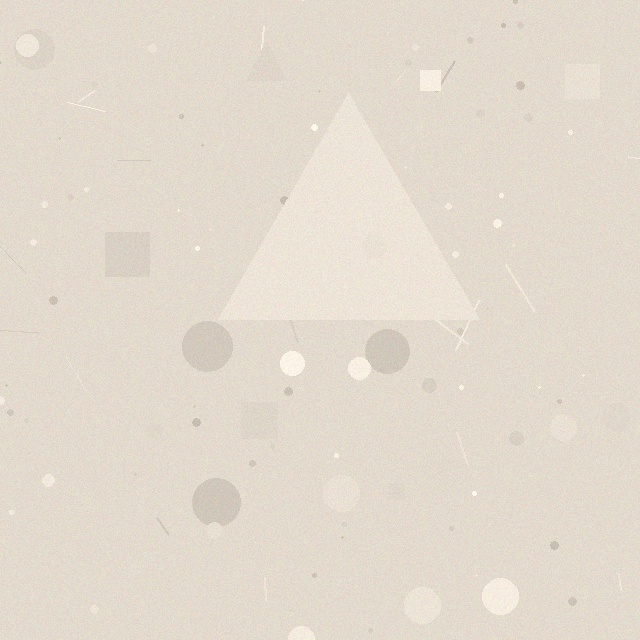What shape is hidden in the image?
A triangle is hidden in the image.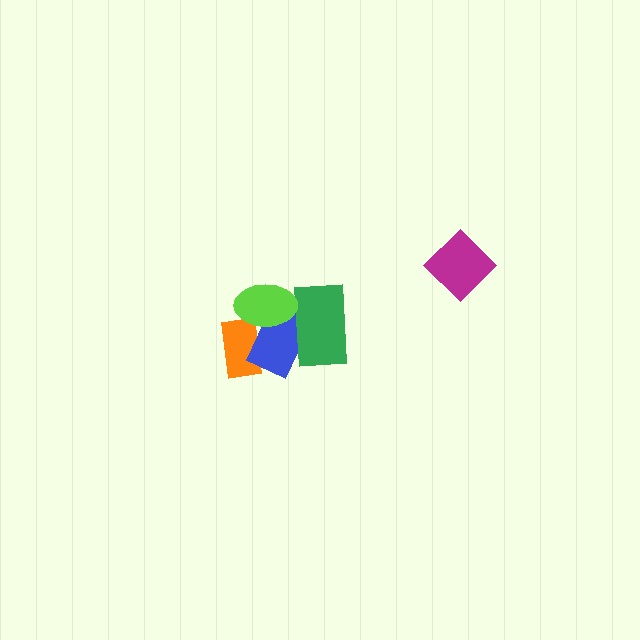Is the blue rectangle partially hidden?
Yes, it is partially covered by another shape.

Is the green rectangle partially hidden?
Yes, it is partially covered by another shape.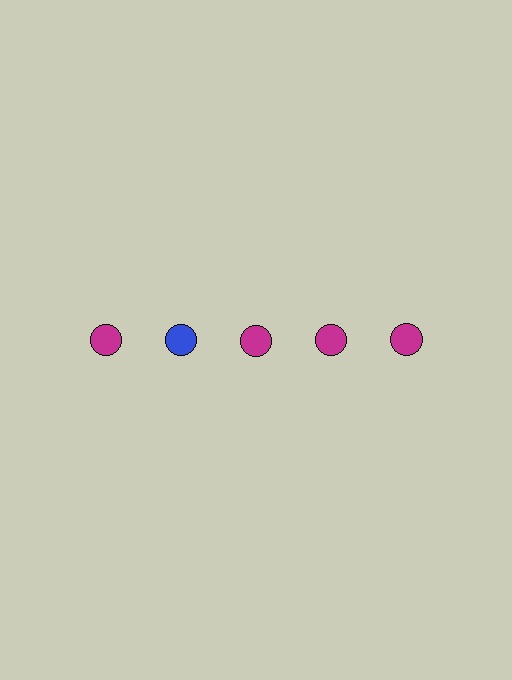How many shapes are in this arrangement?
There are 5 shapes arranged in a grid pattern.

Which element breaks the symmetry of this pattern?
The blue circle in the top row, second from left column breaks the symmetry. All other shapes are magenta circles.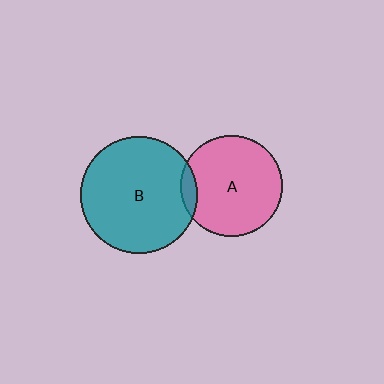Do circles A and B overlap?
Yes.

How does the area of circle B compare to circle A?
Approximately 1.3 times.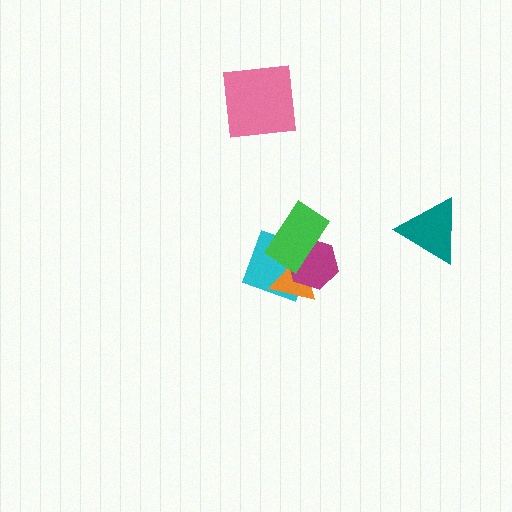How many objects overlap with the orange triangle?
3 objects overlap with the orange triangle.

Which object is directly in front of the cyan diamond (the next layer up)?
The orange triangle is directly in front of the cyan diamond.